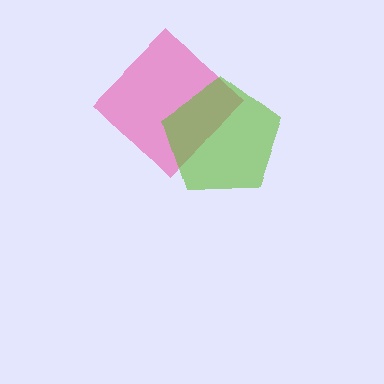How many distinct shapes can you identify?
There are 2 distinct shapes: a pink diamond, a lime pentagon.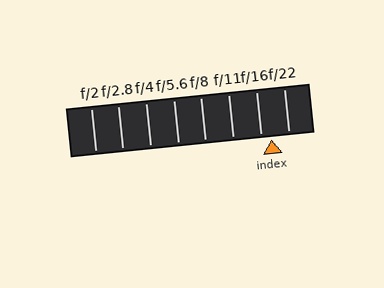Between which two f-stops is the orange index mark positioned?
The index mark is between f/16 and f/22.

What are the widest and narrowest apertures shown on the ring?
The widest aperture shown is f/2 and the narrowest is f/22.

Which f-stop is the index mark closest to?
The index mark is closest to f/16.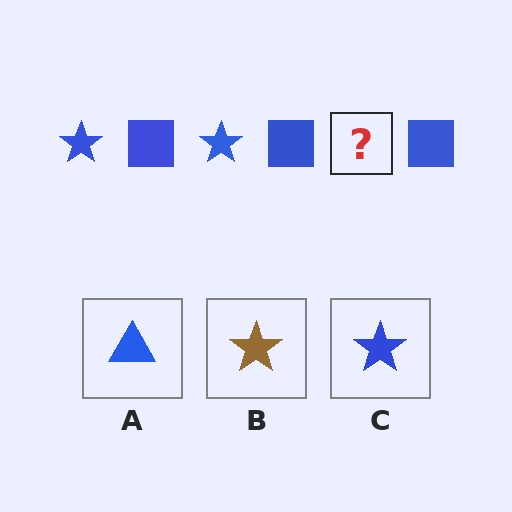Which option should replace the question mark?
Option C.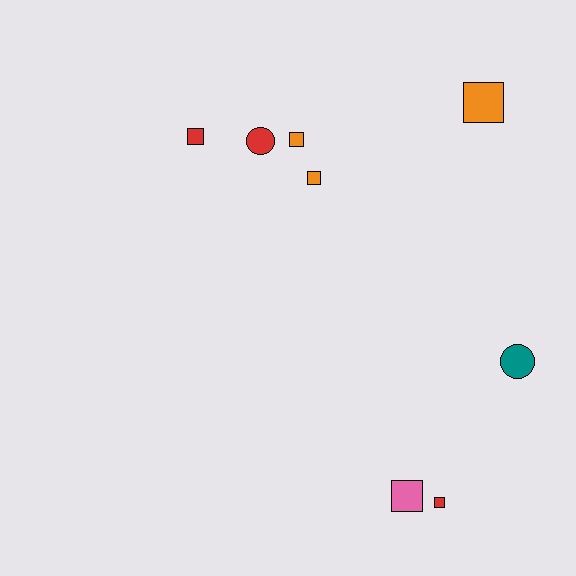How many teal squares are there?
There are no teal squares.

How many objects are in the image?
There are 8 objects.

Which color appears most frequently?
Red, with 3 objects.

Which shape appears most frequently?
Square, with 6 objects.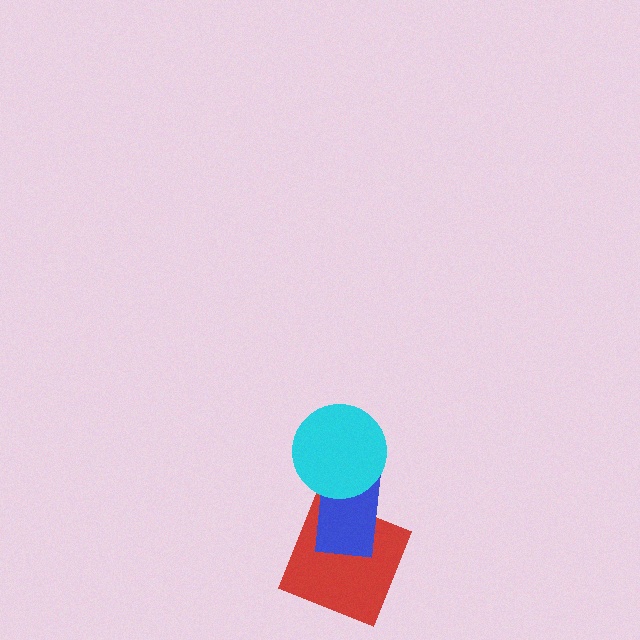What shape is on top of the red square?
The blue rectangle is on top of the red square.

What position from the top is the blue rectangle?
The blue rectangle is 2nd from the top.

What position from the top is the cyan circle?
The cyan circle is 1st from the top.